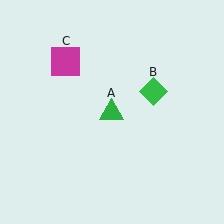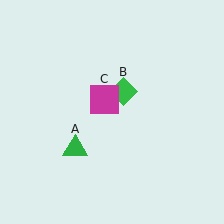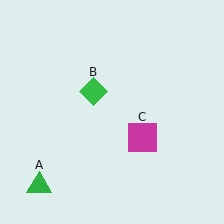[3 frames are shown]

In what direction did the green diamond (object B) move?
The green diamond (object B) moved left.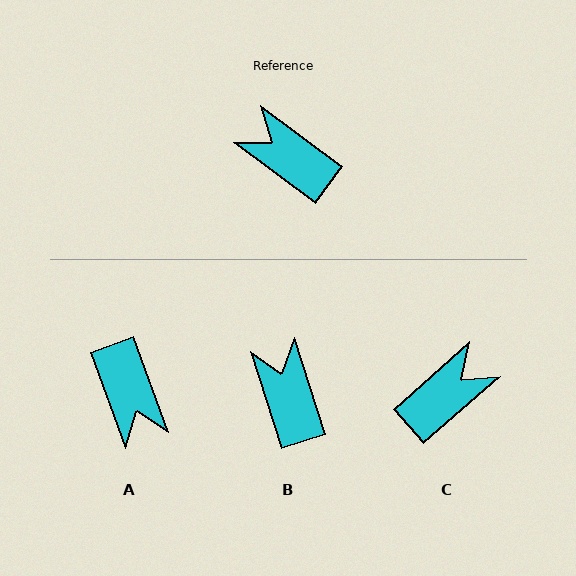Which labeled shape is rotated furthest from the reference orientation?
A, about 147 degrees away.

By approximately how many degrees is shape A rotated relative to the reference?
Approximately 147 degrees counter-clockwise.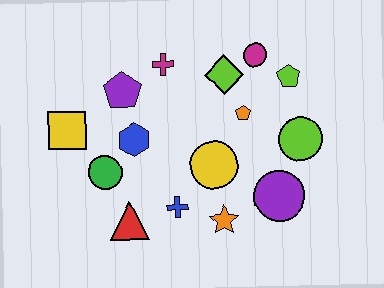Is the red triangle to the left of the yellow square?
No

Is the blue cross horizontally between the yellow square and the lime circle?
Yes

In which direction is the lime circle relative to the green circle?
The lime circle is to the right of the green circle.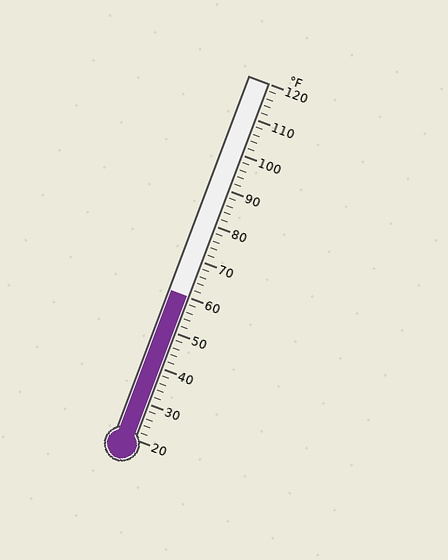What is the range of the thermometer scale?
The thermometer scale ranges from 20°F to 120°F.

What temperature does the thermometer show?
The thermometer shows approximately 60°F.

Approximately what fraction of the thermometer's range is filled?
The thermometer is filled to approximately 40% of its range.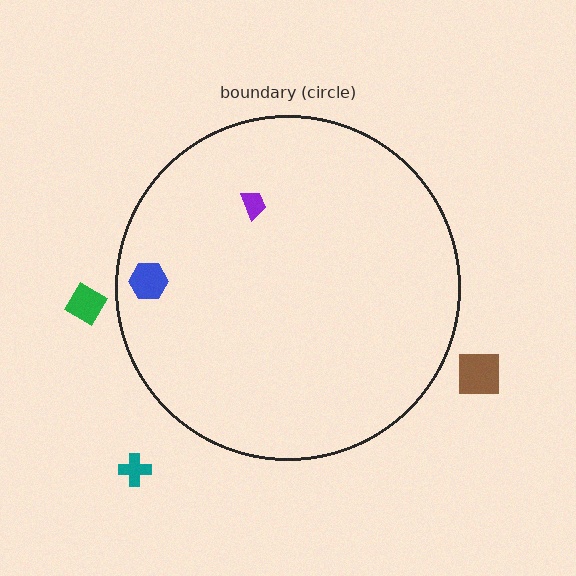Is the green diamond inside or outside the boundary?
Outside.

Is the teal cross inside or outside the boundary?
Outside.